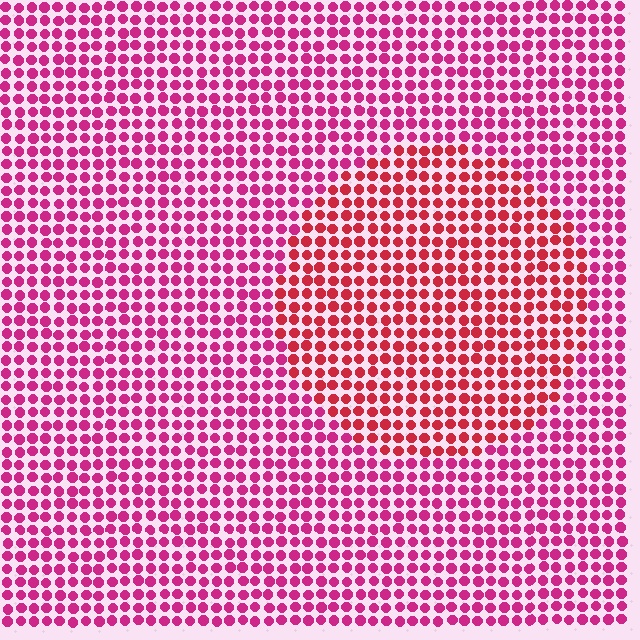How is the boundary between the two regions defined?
The boundary is defined purely by a slight shift in hue (about 26 degrees). Spacing, size, and orientation are identical on both sides.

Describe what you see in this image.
The image is filled with small magenta elements in a uniform arrangement. A circle-shaped region is visible where the elements are tinted to a slightly different hue, forming a subtle color boundary.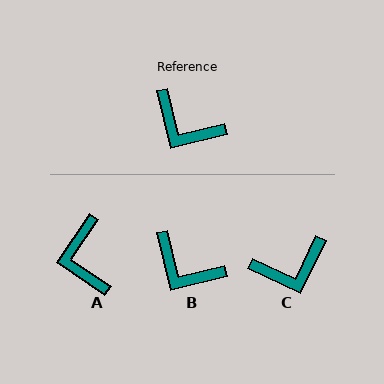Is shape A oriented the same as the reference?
No, it is off by about 48 degrees.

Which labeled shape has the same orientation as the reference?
B.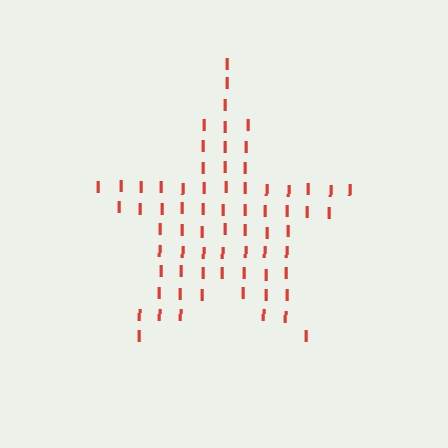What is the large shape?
The large shape is a star.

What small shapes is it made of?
It is made of small letter I's.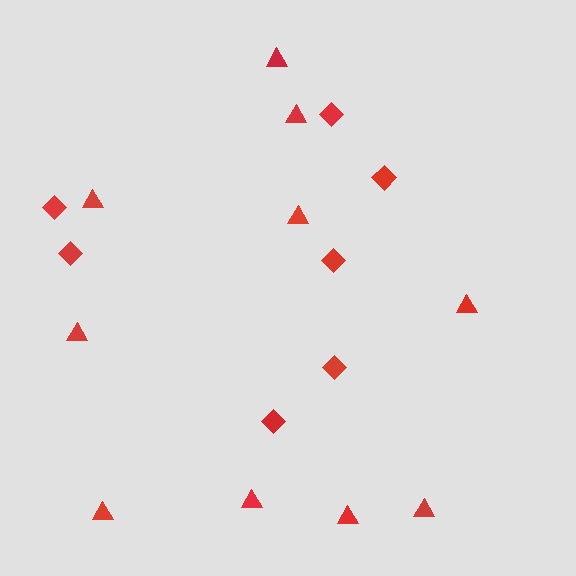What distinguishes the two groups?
There are 2 groups: one group of diamonds (7) and one group of triangles (10).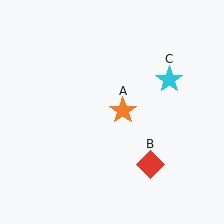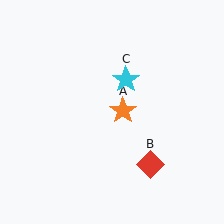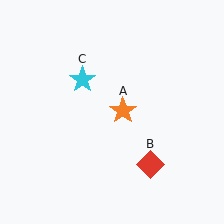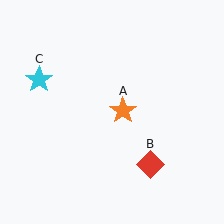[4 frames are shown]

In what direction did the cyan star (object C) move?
The cyan star (object C) moved left.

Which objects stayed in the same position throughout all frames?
Orange star (object A) and red diamond (object B) remained stationary.